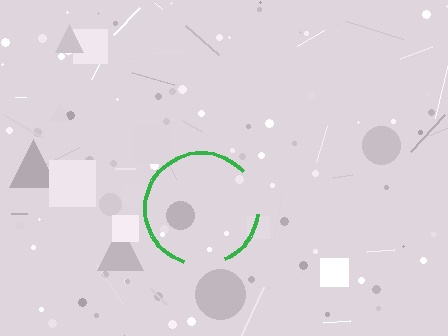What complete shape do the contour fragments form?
The contour fragments form a circle.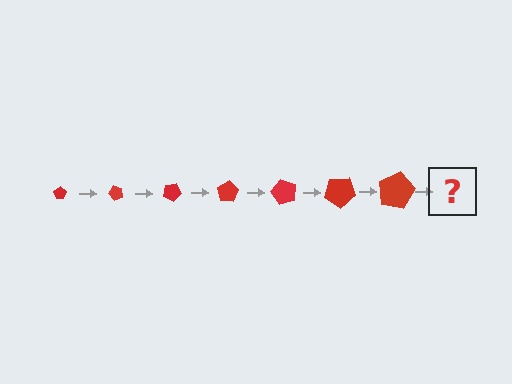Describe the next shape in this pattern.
It should be a pentagon, larger than the previous one and rotated 350 degrees from the start.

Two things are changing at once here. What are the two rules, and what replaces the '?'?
The two rules are that the pentagon grows larger each step and it rotates 50 degrees each step. The '?' should be a pentagon, larger than the previous one and rotated 350 degrees from the start.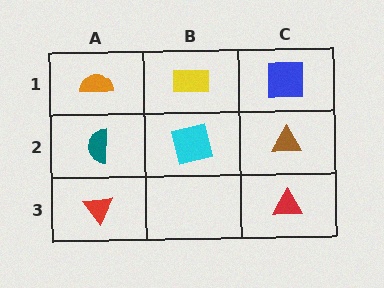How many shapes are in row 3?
2 shapes.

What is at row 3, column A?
A red triangle.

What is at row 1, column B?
A yellow rectangle.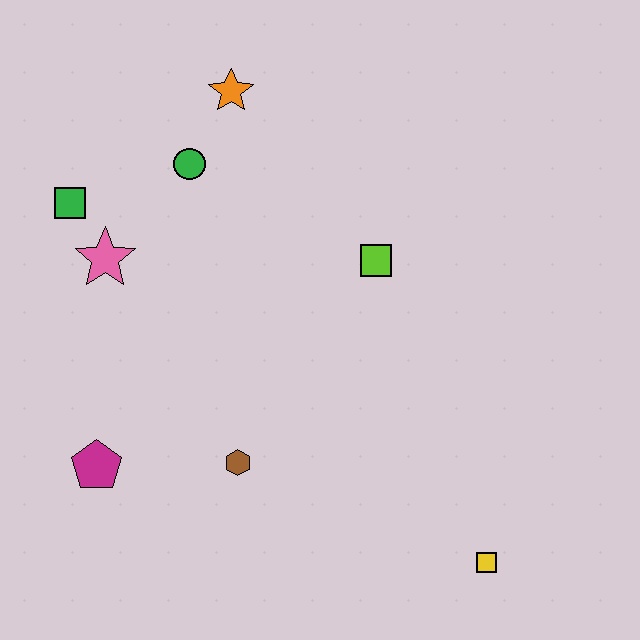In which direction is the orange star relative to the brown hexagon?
The orange star is above the brown hexagon.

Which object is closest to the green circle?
The orange star is closest to the green circle.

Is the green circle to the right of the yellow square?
No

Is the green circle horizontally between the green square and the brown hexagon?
Yes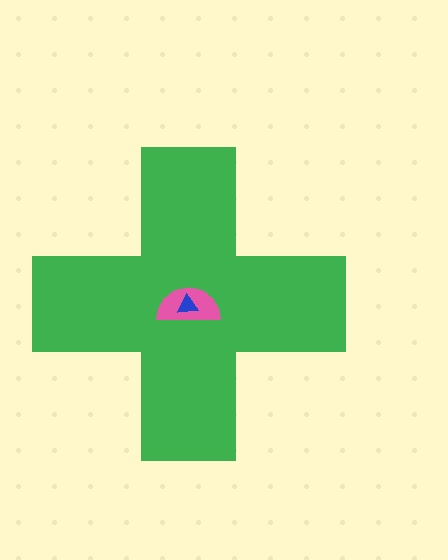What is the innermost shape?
The blue triangle.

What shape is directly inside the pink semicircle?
The blue triangle.